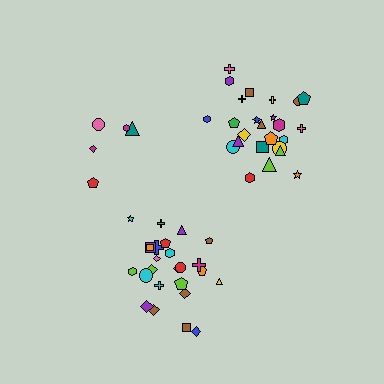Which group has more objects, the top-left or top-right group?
The top-right group.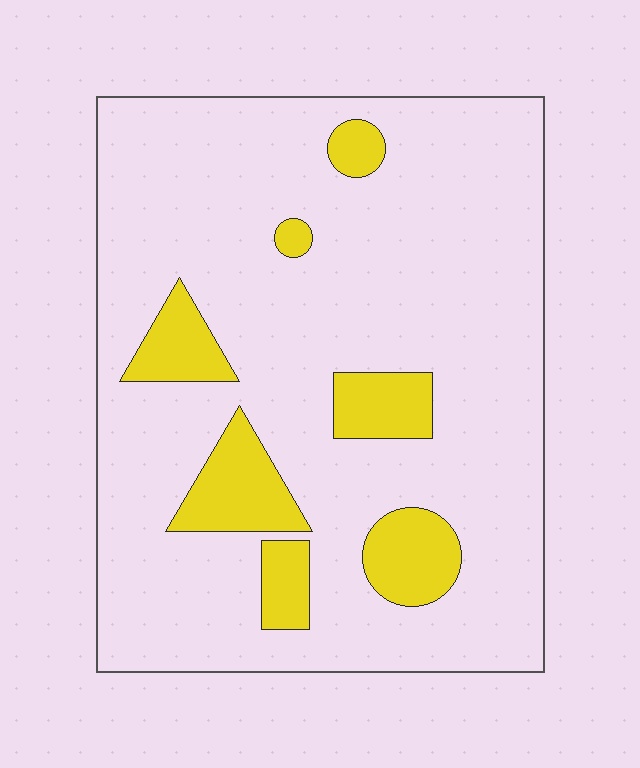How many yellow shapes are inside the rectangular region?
7.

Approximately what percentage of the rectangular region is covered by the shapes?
Approximately 15%.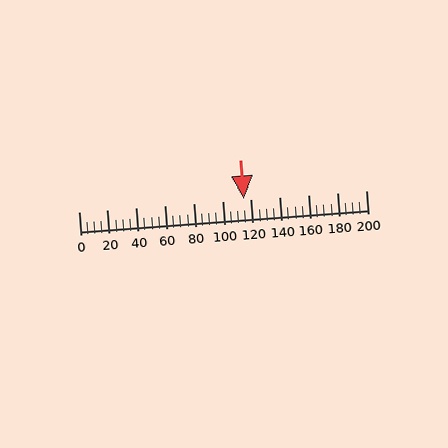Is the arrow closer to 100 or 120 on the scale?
The arrow is closer to 120.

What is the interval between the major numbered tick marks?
The major tick marks are spaced 20 units apart.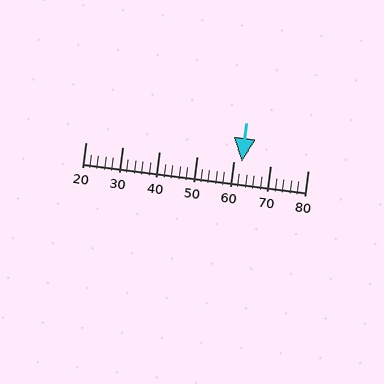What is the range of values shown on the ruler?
The ruler shows values from 20 to 80.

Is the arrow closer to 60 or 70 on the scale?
The arrow is closer to 60.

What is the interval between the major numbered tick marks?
The major tick marks are spaced 10 units apart.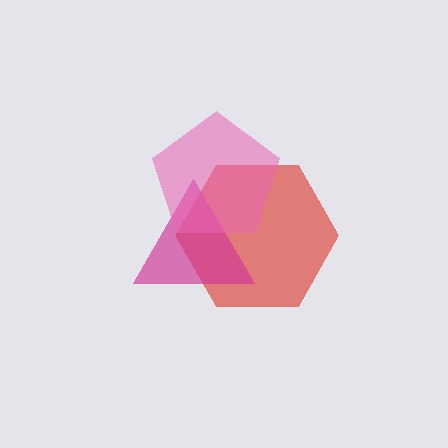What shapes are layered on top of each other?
The layered shapes are: a red hexagon, a magenta triangle, a pink pentagon.